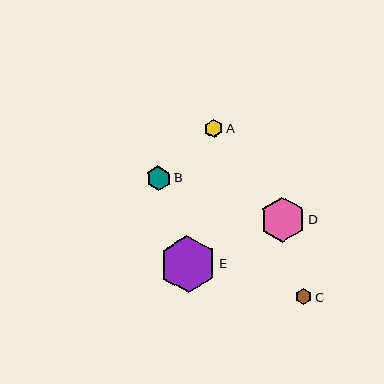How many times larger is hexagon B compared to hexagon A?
Hexagon B is approximately 1.3 times the size of hexagon A.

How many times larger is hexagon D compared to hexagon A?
Hexagon D is approximately 2.5 times the size of hexagon A.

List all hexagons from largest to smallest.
From largest to smallest: E, D, B, A, C.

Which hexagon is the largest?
Hexagon E is the largest with a size of approximately 57 pixels.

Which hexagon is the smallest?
Hexagon C is the smallest with a size of approximately 17 pixels.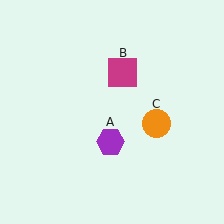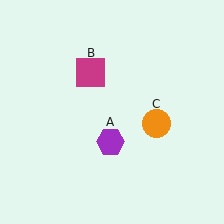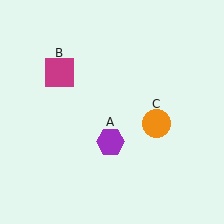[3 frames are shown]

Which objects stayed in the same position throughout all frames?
Purple hexagon (object A) and orange circle (object C) remained stationary.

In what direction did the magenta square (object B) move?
The magenta square (object B) moved left.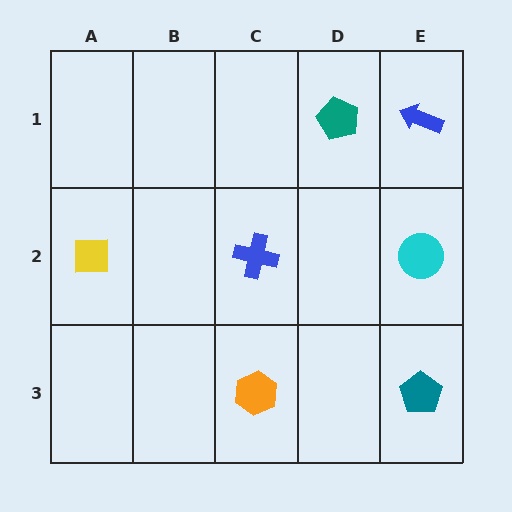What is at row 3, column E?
A teal pentagon.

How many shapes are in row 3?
2 shapes.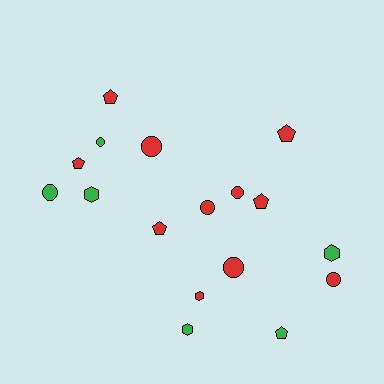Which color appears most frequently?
Red, with 11 objects.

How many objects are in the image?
There are 17 objects.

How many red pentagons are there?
There are 5 red pentagons.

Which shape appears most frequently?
Circle, with 7 objects.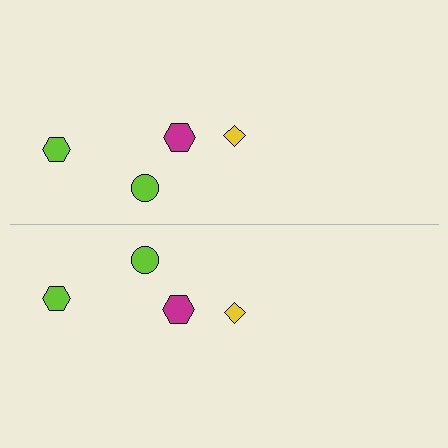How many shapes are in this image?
There are 8 shapes in this image.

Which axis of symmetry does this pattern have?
The pattern has a horizontal axis of symmetry running through the center of the image.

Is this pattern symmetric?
Yes, this pattern has bilateral (reflection) symmetry.